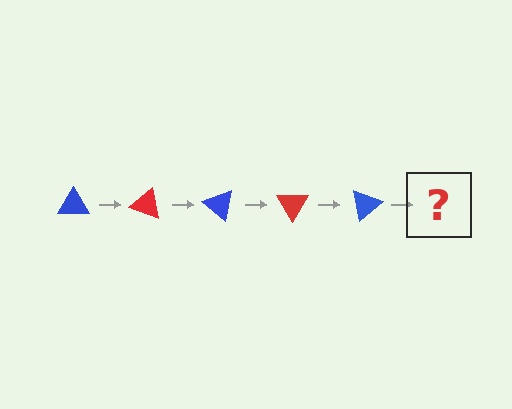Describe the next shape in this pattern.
It should be a red triangle, rotated 100 degrees from the start.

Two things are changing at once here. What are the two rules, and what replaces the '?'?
The two rules are that it rotates 20 degrees each step and the color cycles through blue and red. The '?' should be a red triangle, rotated 100 degrees from the start.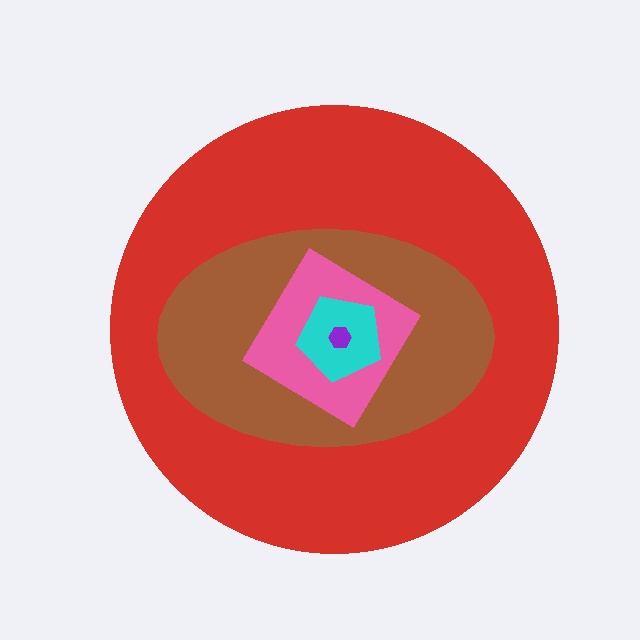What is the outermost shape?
The red circle.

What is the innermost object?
The purple hexagon.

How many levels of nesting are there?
5.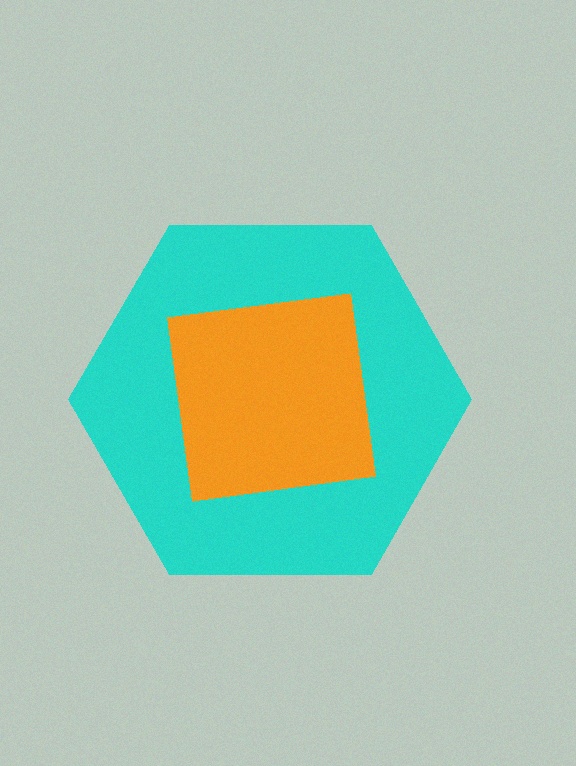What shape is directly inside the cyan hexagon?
The orange square.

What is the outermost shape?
The cyan hexagon.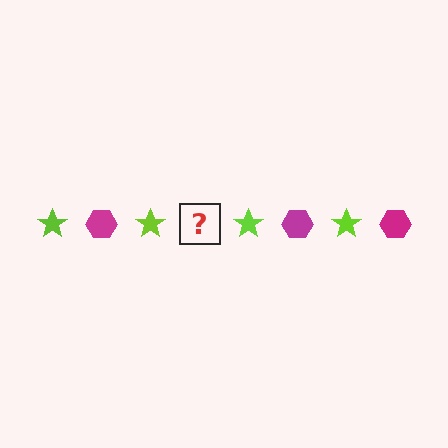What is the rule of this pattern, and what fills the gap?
The rule is that the pattern alternates between lime star and magenta hexagon. The gap should be filled with a magenta hexagon.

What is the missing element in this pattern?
The missing element is a magenta hexagon.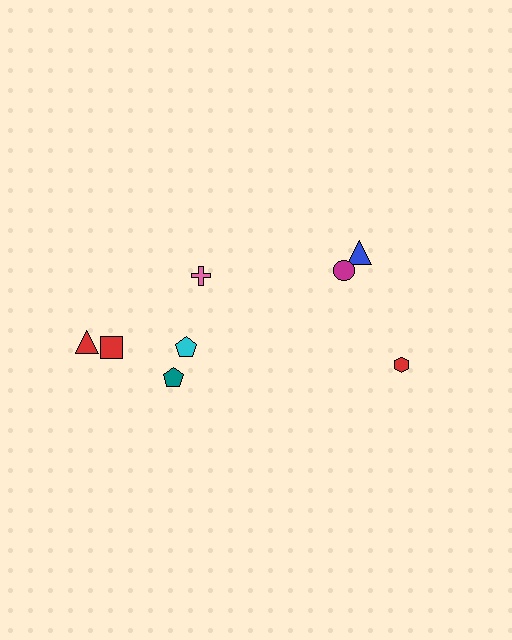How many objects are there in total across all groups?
There are 8 objects.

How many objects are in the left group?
There are 5 objects.